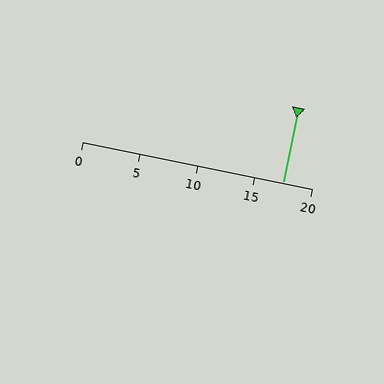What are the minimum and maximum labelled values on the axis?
The axis runs from 0 to 20.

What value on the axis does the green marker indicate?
The marker indicates approximately 17.5.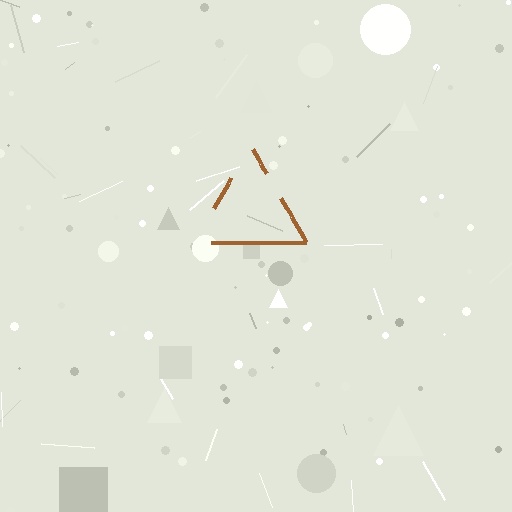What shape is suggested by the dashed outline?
The dashed outline suggests a triangle.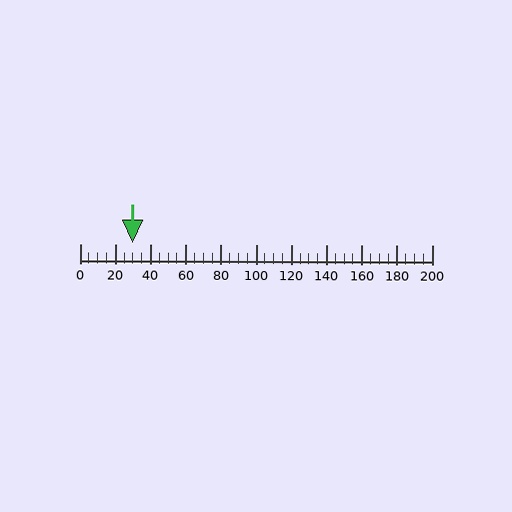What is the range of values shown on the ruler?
The ruler shows values from 0 to 200.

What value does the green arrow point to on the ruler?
The green arrow points to approximately 30.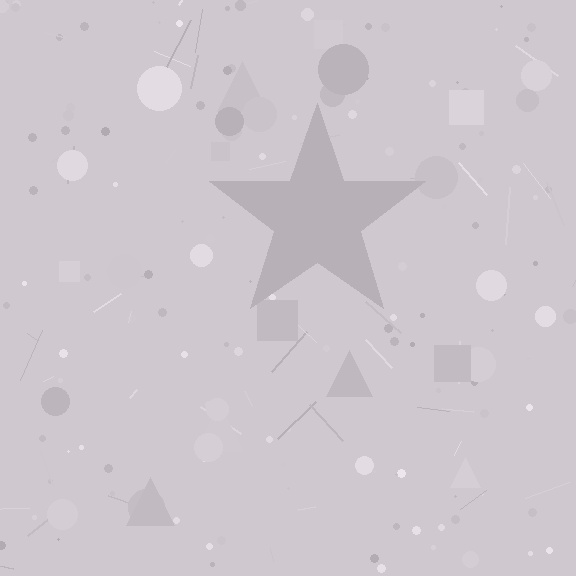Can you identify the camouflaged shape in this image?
The camouflaged shape is a star.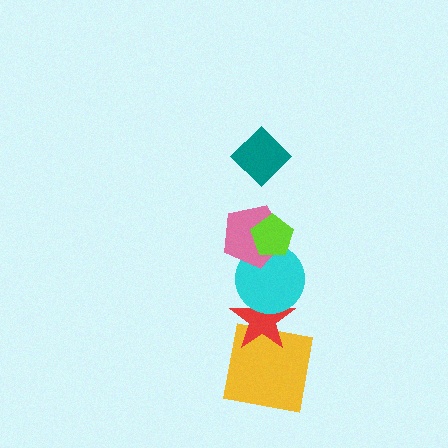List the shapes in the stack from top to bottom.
From top to bottom: the teal diamond, the lime pentagon, the pink pentagon, the cyan circle, the red star, the yellow square.